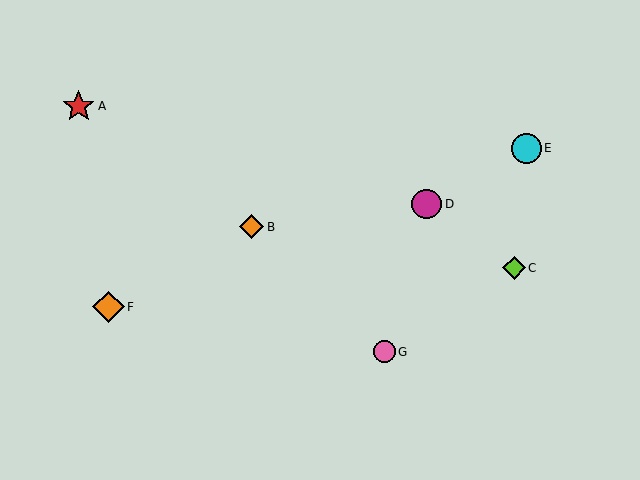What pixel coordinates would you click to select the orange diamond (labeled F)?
Click at (109, 307) to select the orange diamond F.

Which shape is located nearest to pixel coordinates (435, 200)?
The magenta circle (labeled D) at (427, 204) is nearest to that location.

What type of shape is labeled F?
Shape F is an orange diamond.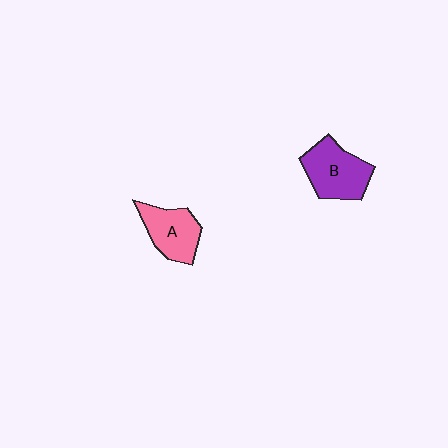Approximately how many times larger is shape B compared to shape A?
Approximately 1.2 times.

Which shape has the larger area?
Shape B (purple).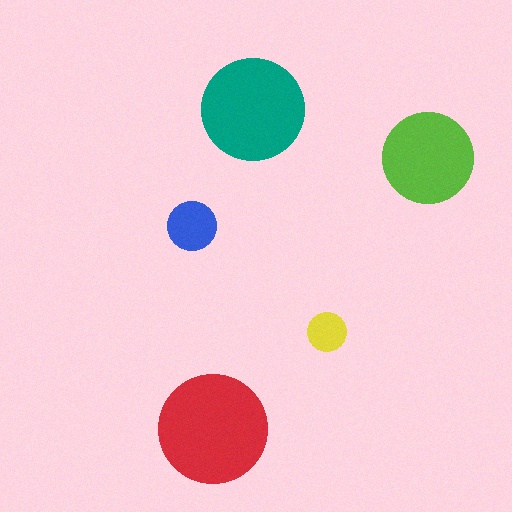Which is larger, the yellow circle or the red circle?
The red one.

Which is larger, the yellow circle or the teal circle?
The teal one.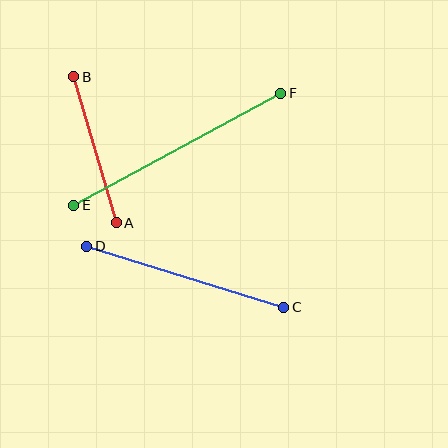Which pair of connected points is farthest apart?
Points E and F are farthest apart.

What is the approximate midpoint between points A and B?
The midpoint is at approximately (95, 150) pixels.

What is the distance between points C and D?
The distance is approximately 206 pixels.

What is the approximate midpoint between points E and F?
The midpoint is at approximately (177, 149) pixels.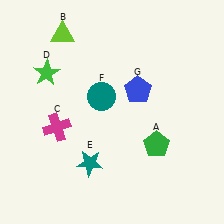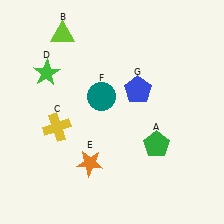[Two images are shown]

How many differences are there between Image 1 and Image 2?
There are 2 differences between the two images.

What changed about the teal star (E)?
In Image 1, E is teal. In Image 2, it changed to orange.